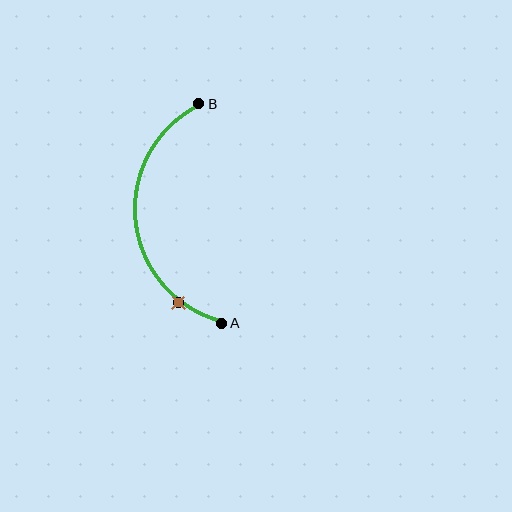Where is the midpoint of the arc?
The arc midpoint is the point on the curve farthest from the straight line joining A and B. It sits to the left of that line.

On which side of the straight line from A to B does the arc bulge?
The arc bulges to the left of the straight line connecting A and B.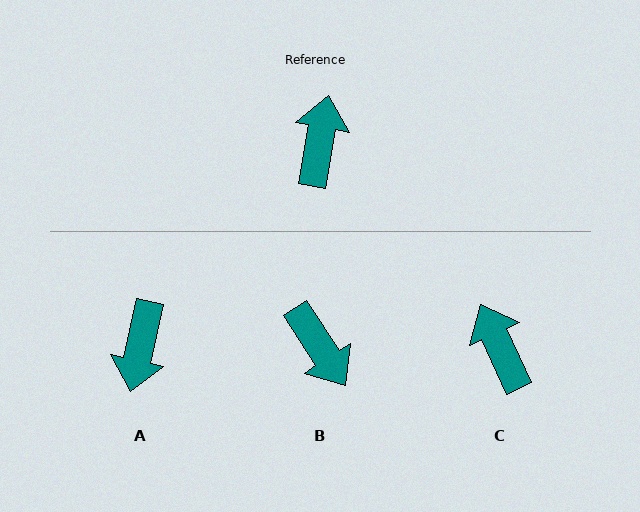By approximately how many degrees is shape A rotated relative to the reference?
Approximately 178 degrees counter-clockwise.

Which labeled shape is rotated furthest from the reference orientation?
A, about 178 degrees away.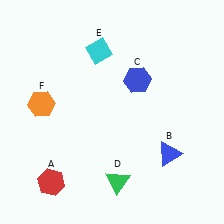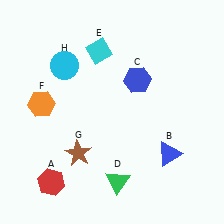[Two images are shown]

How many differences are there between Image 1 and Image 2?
There are 2 differences between the two images.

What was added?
A brown star (G), a cyan circle (H) were added in Image 2.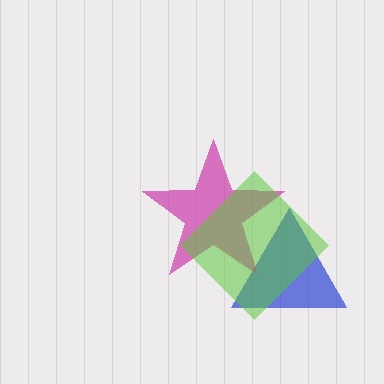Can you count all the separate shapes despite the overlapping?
Yes, there are 3 separate shapes.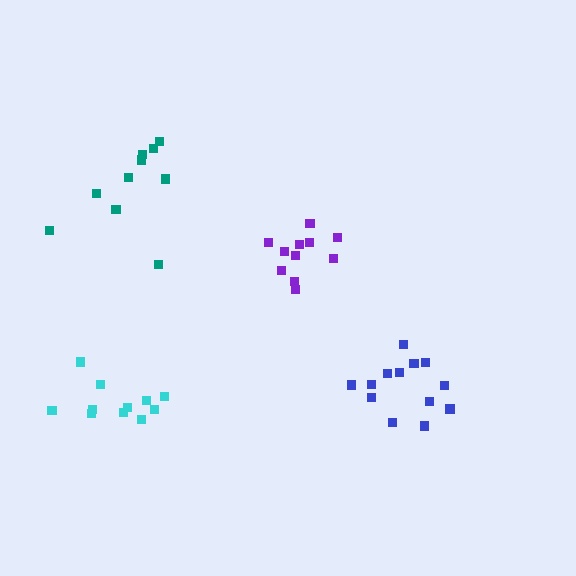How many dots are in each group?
Group 1: 11 dots, Group 2: 13 dots, Group 3: 11 dots, Group 4: 10 dots (45 total).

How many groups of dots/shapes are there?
There are 4 groups.